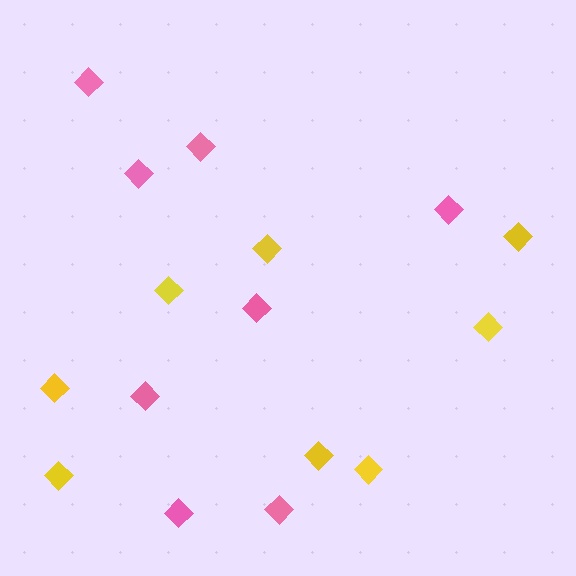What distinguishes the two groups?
There are 2 groups: one group of yellow diamonds (8) and one group of pink diamonds (8).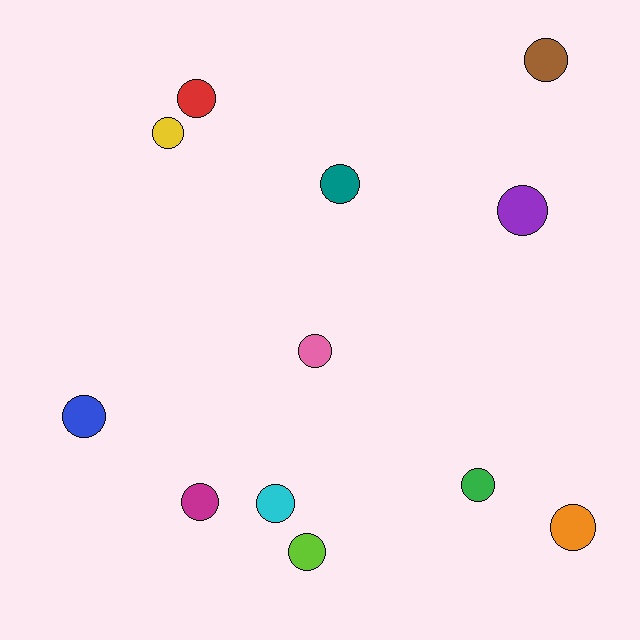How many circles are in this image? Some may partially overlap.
There are 12 circles.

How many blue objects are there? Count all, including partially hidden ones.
There is 1 blue object.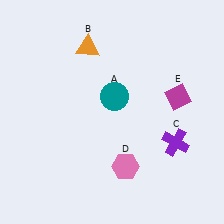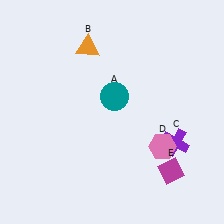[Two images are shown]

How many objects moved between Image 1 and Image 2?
2 objects moved between the two images.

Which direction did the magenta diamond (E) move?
The magenta diamond (E) moved down.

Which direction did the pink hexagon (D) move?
The pink hexagon (D) moved right.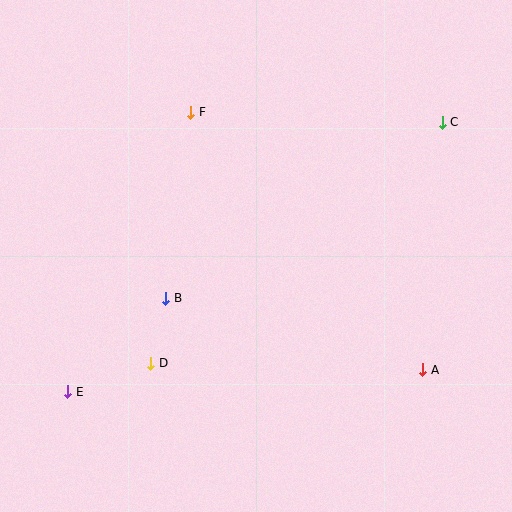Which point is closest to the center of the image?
Point B at (166, 298) is closest to the center.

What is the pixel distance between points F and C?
The distance between F and C is 252 pixels.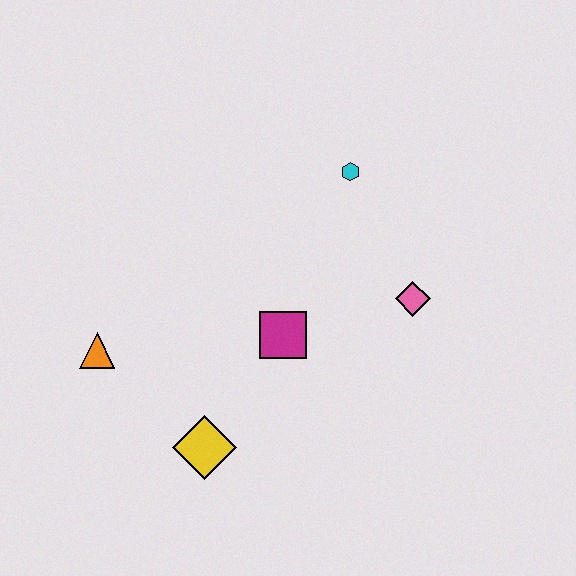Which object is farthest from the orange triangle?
The pink diamond is farthest from the orange triangle.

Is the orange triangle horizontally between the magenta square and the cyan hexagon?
No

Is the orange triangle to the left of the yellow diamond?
Yes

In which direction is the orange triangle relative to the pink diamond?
The orange triangle is to the left of the pink diamond.